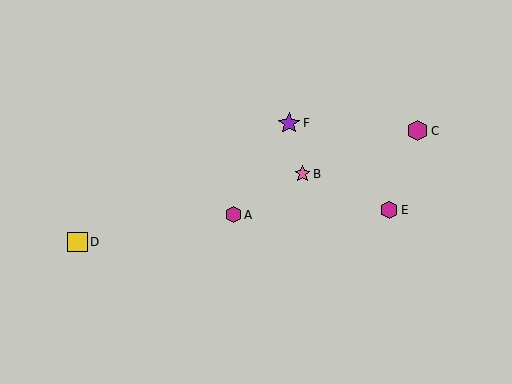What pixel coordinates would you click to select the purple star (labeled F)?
Click at (289, 123) to select the purple star F.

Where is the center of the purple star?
The center of the purple star is at (289, 123).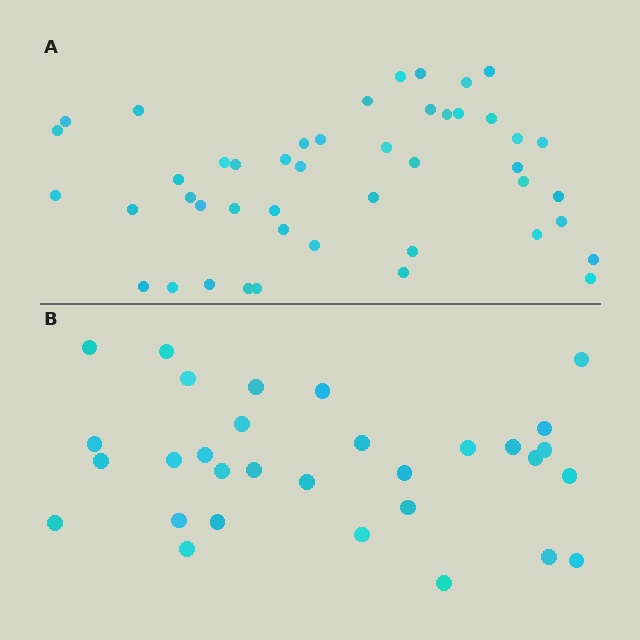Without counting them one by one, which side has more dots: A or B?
Region A (the top region) has more dots.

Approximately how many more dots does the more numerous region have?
Region A has approximately 15 more dots than region B.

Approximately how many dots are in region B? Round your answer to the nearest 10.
About 30 dots. (The exact count is 31, which rounds to 30.)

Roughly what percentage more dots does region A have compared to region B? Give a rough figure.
About 50% more.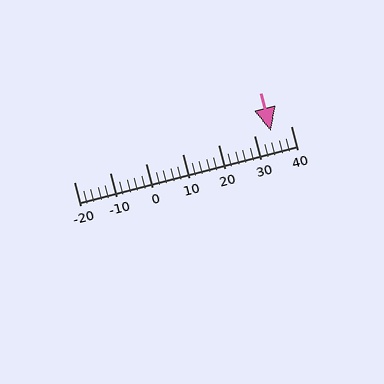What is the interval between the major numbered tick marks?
The major tick marks are spaced 10 units apart.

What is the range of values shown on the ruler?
The ruler shows values from -20 to 40.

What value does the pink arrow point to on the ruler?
The pink arrow points to approximately 34.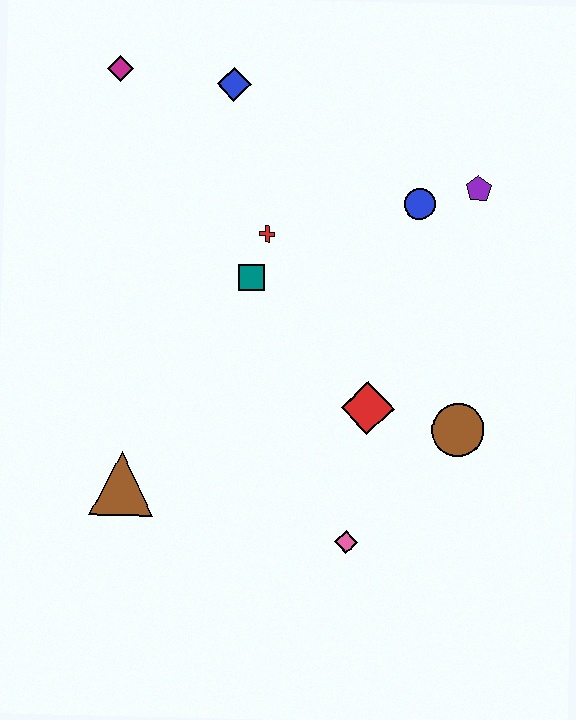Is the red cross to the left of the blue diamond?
No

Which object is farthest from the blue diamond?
The pink diamond is farthest from the blue diamond.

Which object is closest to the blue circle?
The purple pentagon is closest to the blue circle.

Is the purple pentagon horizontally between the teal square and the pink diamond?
No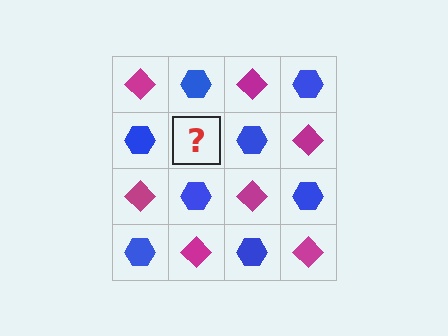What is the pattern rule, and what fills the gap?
The rule is that it alternates magenta diamond and blue hexagon in a checkerboard pattern. The gap should be filled with a magenta diamond.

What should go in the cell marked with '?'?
The missing cell should contain a magenta diamond.